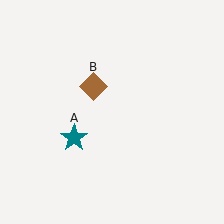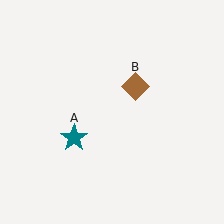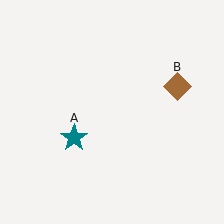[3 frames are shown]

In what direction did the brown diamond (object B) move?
The brown diamond (object B) moved right.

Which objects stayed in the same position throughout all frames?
Teal star (object A) remained stationary.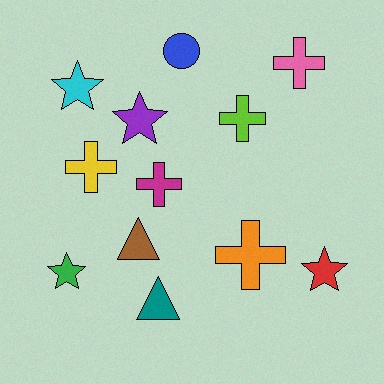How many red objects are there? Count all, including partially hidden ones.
There is 1 red object.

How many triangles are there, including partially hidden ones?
There are 2 triangles.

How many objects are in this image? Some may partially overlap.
There are 12 objects.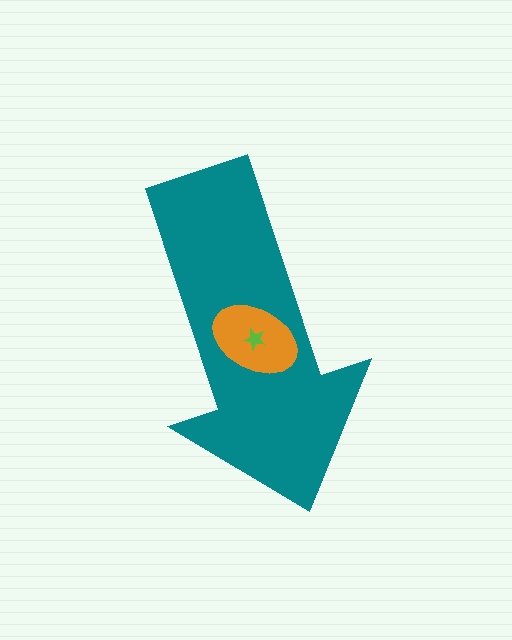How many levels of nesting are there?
3.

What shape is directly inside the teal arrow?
The orange ellipse.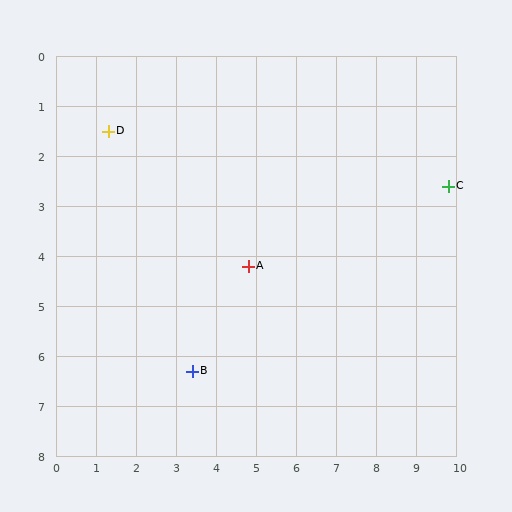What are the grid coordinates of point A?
Point A is at approximately (4.8, 4.2).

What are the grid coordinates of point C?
Point C is at approximately (9.8, 2.6).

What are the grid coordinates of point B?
Point B is at approximately (3.4, 6.3).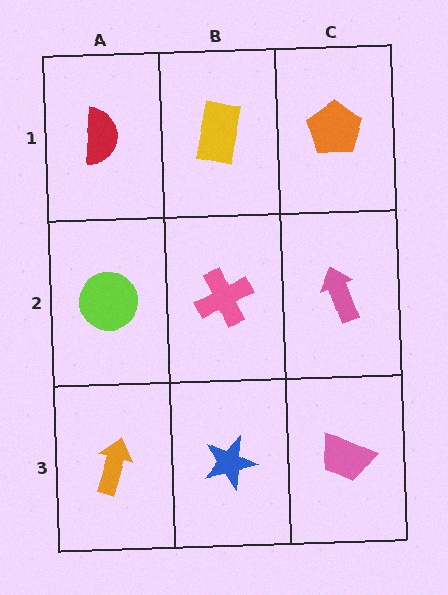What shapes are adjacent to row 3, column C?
A pink arrow (row 2, column C), a blue star (row 3, column B).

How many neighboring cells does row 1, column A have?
2.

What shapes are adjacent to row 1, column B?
A pink cross (row 2, column B), a red semicircle (row 1, column A), an orange pentagon (row 1, column C).